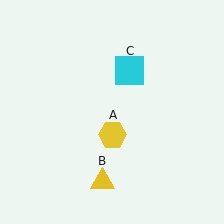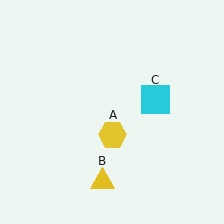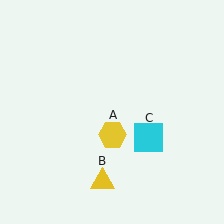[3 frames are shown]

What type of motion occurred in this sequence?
The cyan square (object C) rotated clockwise around the center of the scene.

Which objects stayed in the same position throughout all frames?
Yellow hexagon (object A) and yellow triangle (object B) remained stationary.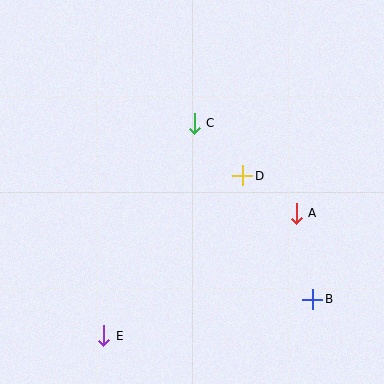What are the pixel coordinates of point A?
Point A is at (296, 213).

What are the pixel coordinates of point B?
Point B is at (313, 299).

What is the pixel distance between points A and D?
The distance between A and D is 65 pixels.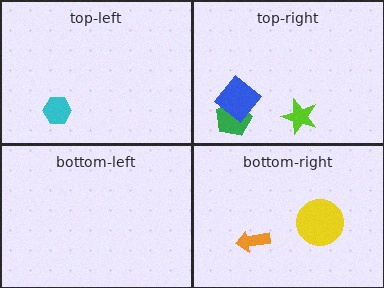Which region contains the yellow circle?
The bottom-right region.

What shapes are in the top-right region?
The lime star, the green pentagon, the blue diamond.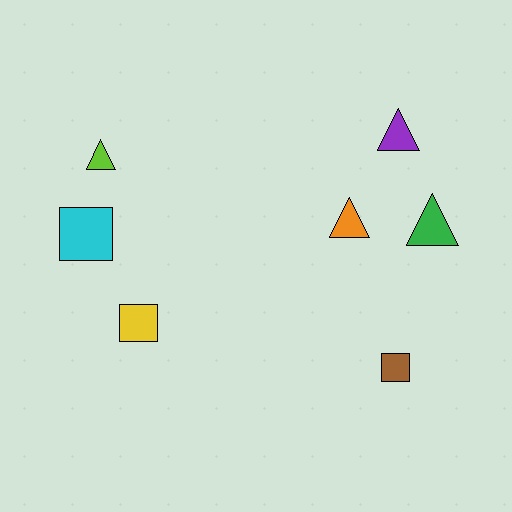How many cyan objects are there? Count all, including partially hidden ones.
There is 1 cyan object.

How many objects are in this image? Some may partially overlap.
There are 7 objects.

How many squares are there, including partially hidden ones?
There are 3 squares.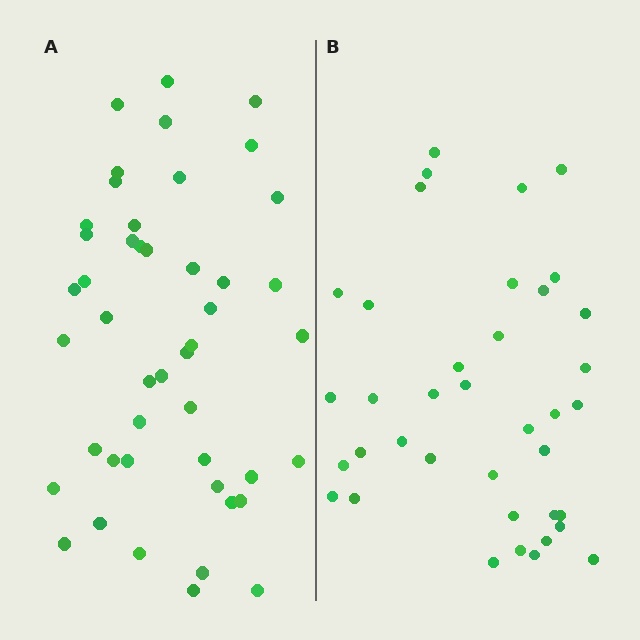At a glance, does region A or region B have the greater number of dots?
Region A (the left region) has more dots.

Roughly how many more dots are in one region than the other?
Region A has roughly 8 or so more dots than region B.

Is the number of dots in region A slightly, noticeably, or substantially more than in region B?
Region A has only slightly more — the two regions are fairly close. The ratio is roughly 1.2 to 1.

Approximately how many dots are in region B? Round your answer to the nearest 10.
About 40 dots. (The exact count is 38, which rounds to 40.)